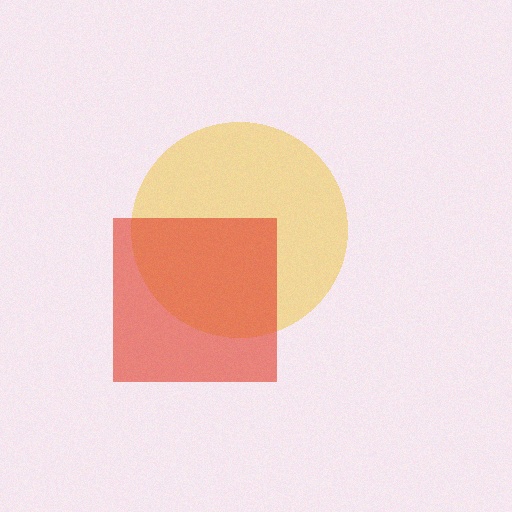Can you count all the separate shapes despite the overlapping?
Yes, there are 2 separate shapes.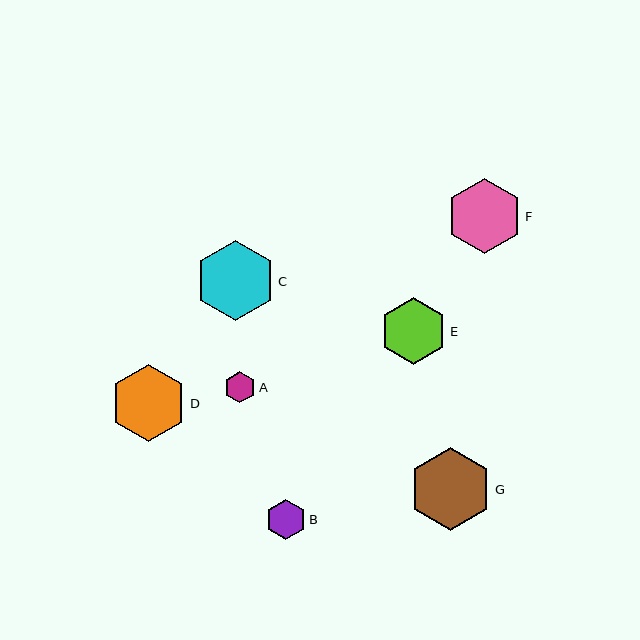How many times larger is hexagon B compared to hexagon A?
Hexagon B is approximately 1.3 times the size of hexagon A.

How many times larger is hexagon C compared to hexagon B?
Hexagon C is approximately 2.0 times the size of hexagon B.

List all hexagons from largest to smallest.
From largest to smallest: G, C, D, F, E, B, A.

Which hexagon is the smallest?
Hexagon A is the smallest with a size of approximately 32 pixels.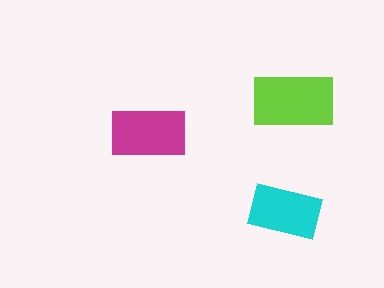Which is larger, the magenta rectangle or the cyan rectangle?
The magenta one.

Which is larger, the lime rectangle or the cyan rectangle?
The lime one.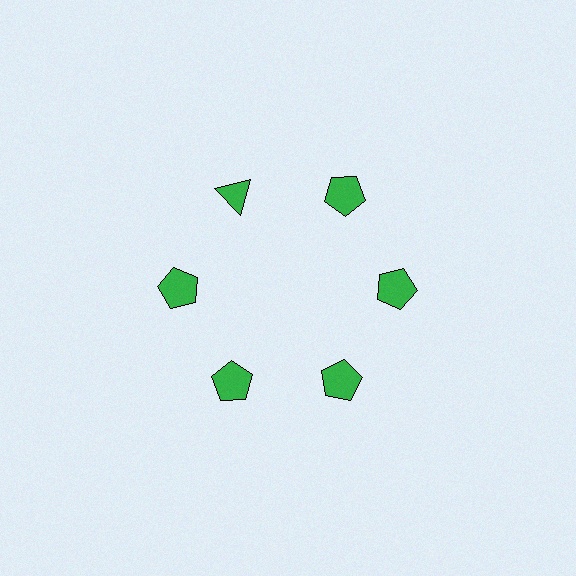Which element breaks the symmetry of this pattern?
The green triangle at roughly the 11 o'clock position breaks the symmetry. All other shapes are green pentagons.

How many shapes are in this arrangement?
There are 6 shapes arranged in a ring pattern.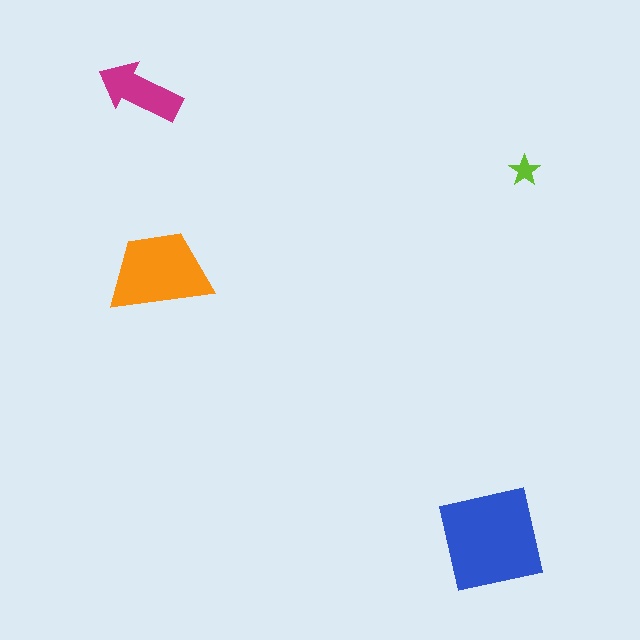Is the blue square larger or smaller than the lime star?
Larger.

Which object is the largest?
The blue square.